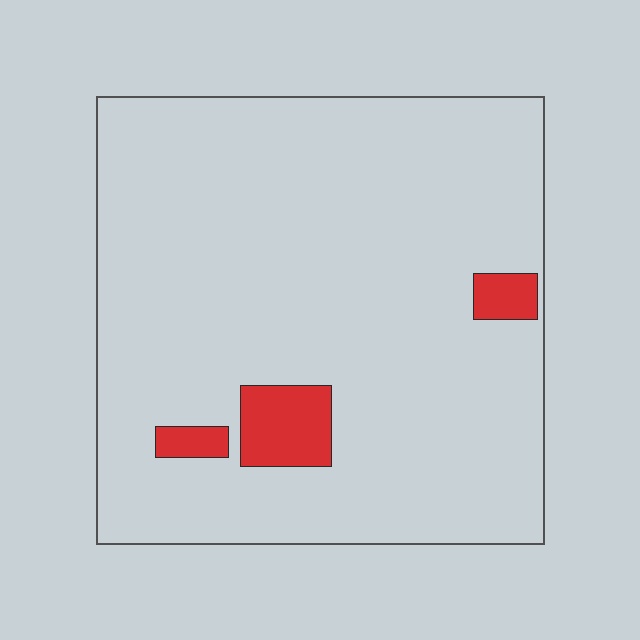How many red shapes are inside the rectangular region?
3.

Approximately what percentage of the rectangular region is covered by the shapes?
Approximately 5%.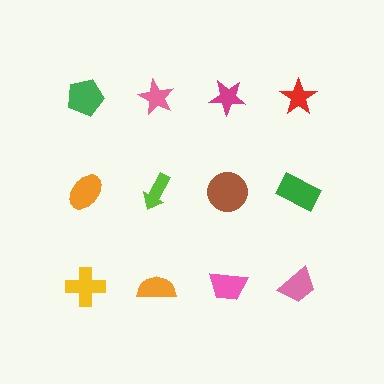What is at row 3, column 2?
An orange semicircle.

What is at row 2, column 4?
A green rectangle.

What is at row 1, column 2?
A pink star.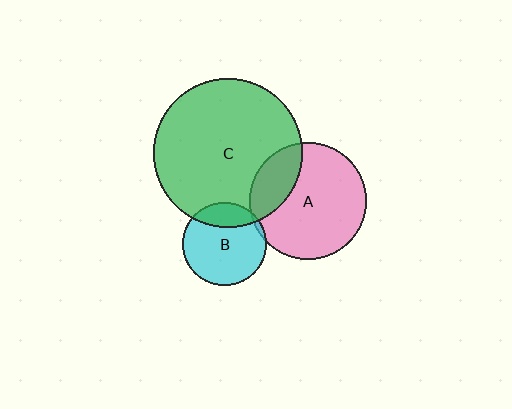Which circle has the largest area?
Circle C (green).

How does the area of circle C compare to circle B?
Approximately 3.2 times.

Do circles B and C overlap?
Yes.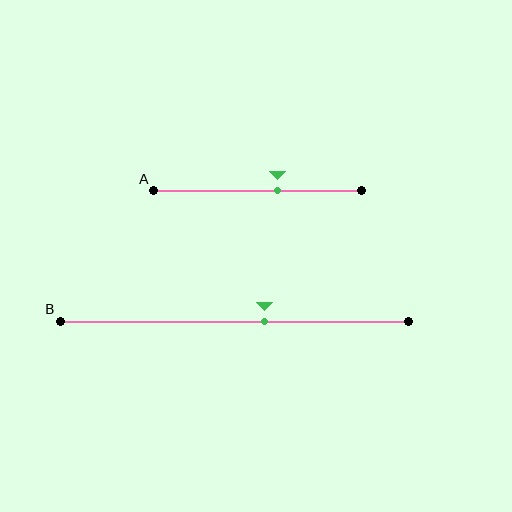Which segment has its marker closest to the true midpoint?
Segment B has its marker closest to the true midpoint.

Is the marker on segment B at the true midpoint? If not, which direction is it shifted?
No, the marker on segment B is shifted to the right by about 9% of the segment length.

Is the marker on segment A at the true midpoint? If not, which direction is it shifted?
No, the marker on segment A is shifted to the right by about 10% of the segment length.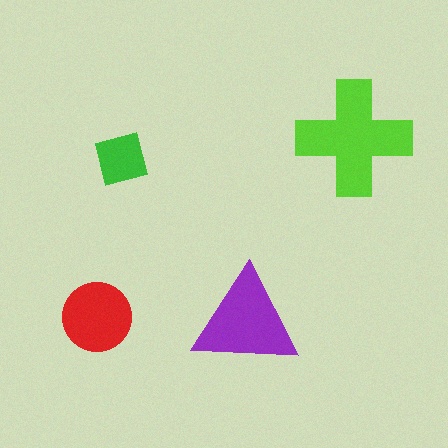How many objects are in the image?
There are 4 objects in the image.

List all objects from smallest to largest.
The green square, the red circle, the purple triangle, the lime cross.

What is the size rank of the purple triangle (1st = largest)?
2nd.